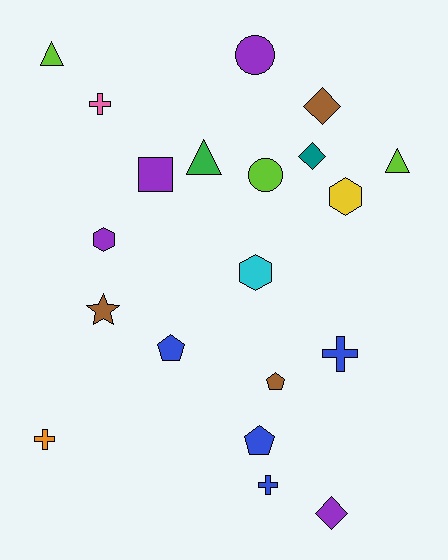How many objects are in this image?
There are 20 objects.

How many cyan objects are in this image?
There is 1 cyan object.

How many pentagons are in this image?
There are 3 pentagons.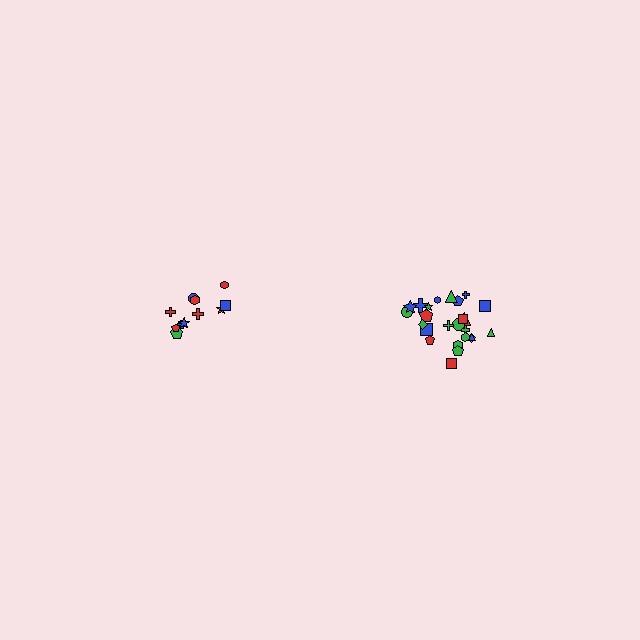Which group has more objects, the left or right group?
The right group.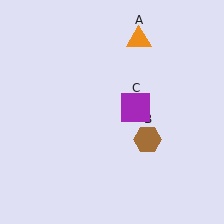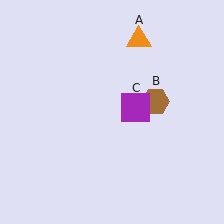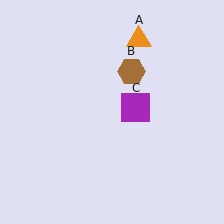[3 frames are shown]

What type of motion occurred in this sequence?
The brown hexagon (object B) rotated counterclockwise around the center of the scene.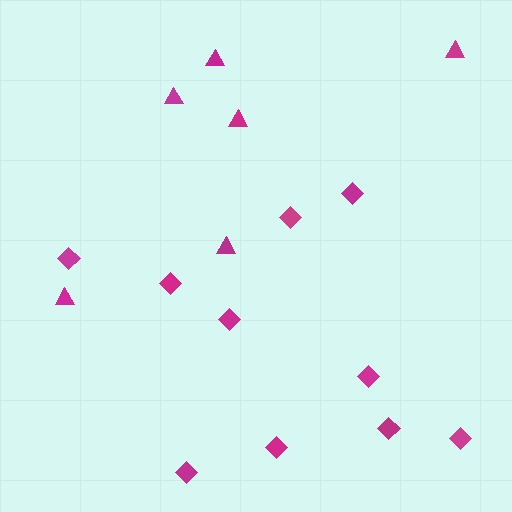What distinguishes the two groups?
There are 2 groups: one group of triangles (6) and one group of diamonds (10).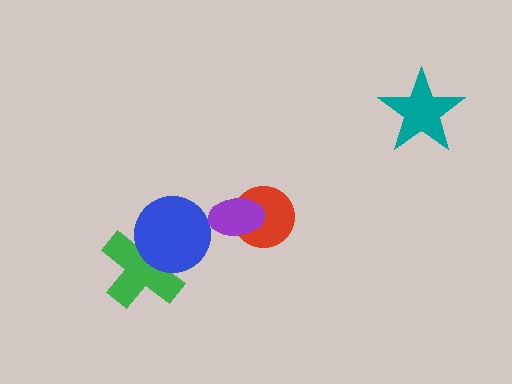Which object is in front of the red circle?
The purple ellipse is in front of the red circle.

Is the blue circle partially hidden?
No, no other shape covers it.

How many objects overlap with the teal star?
0 objects overlap with the teal star.